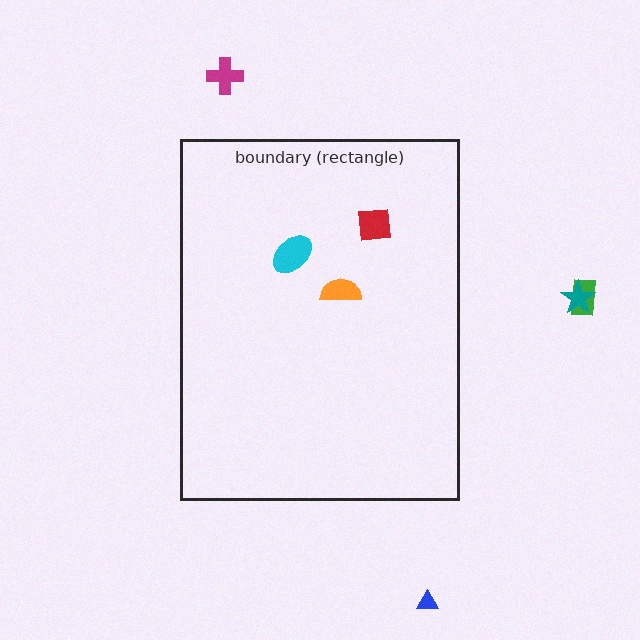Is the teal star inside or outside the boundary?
Outside.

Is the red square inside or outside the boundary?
Inside.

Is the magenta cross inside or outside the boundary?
Outside.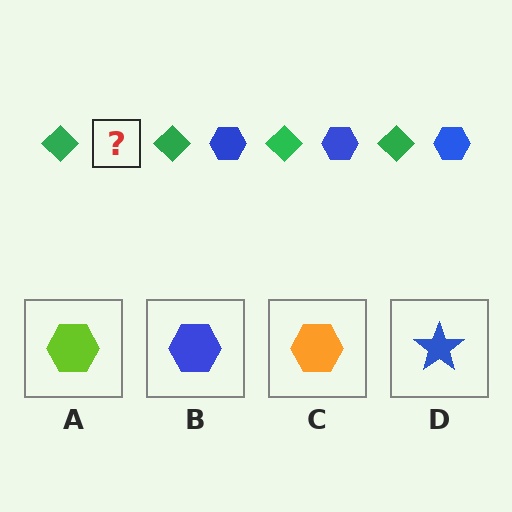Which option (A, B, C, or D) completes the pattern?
B.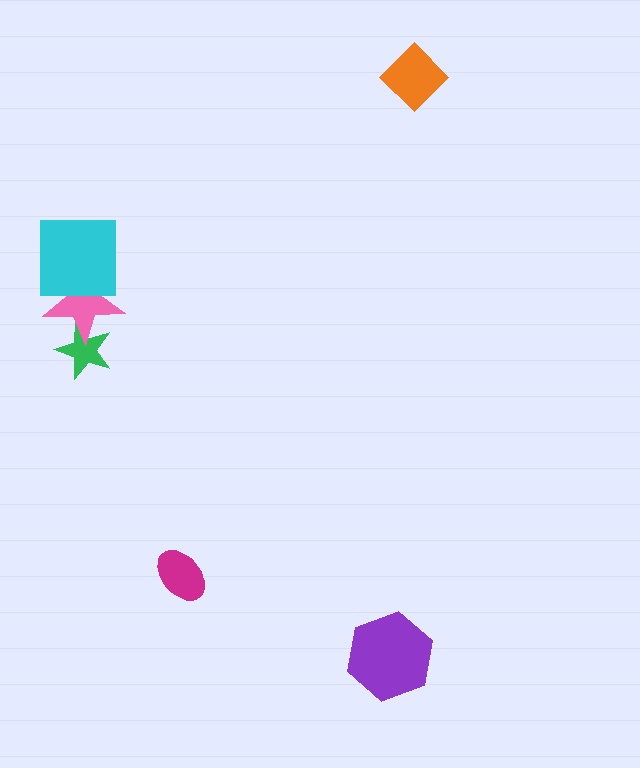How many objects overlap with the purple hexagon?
0 objects overlap with the purple hexagon.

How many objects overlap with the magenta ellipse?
0 objects overlap with the magenta ellipse.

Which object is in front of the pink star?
The cyan square is in front of the pink star.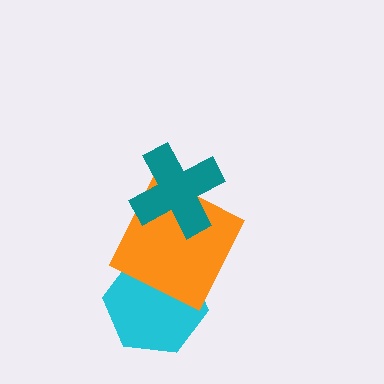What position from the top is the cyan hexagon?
The cyan hexagon is 3rd from the top.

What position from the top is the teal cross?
The teal cross is 1st from the top.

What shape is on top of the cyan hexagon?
The orange square is on top of the cyan hexagon.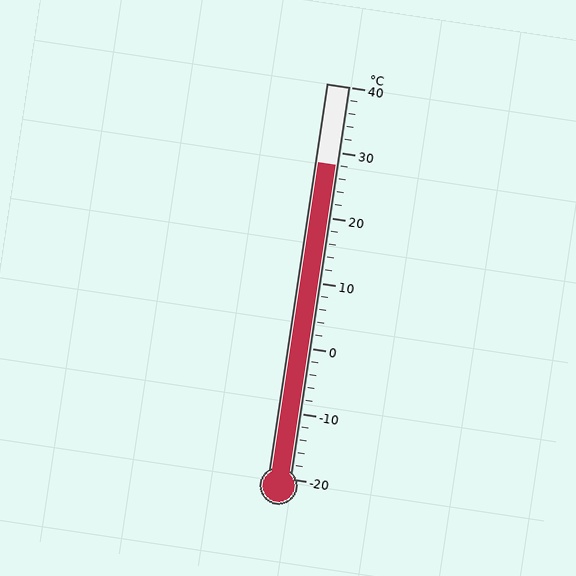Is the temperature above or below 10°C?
The temperature is above 10°C.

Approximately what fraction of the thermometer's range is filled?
The thermometer is filled to approximately 80% of its range.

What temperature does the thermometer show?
The thermometer shows approximately 28°C.